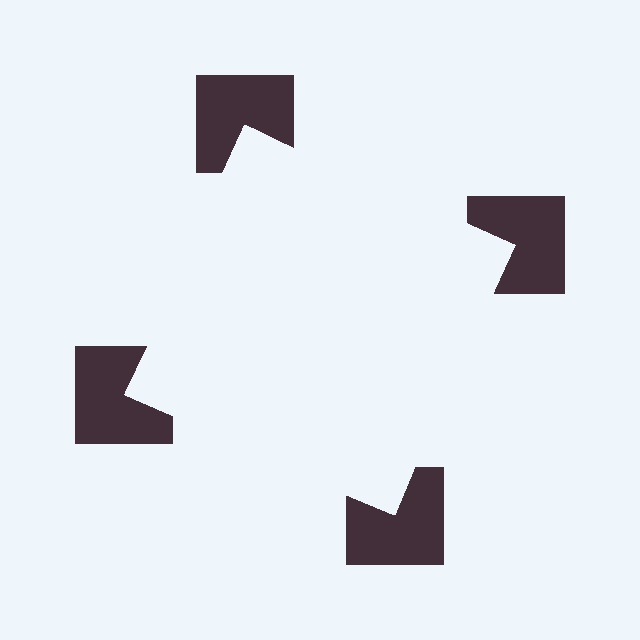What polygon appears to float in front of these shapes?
An illusory square — its edges are inferred from the aligned wedge cuts in the notched squares, not physically drawn.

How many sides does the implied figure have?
4 sides.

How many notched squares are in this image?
There are 4 — one at each vertex of the illusory square.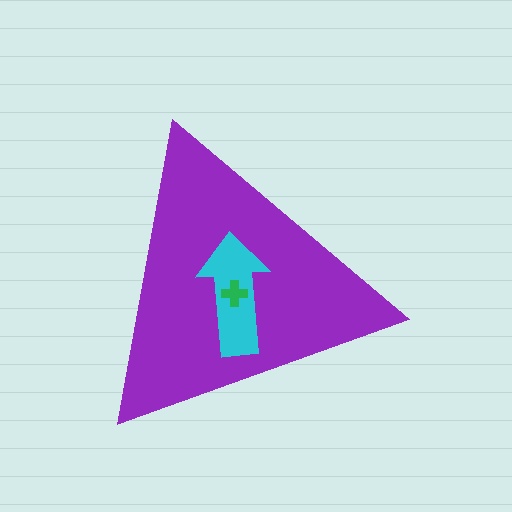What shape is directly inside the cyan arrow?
The green cross.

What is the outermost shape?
The purple triangle.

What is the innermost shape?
The green cross.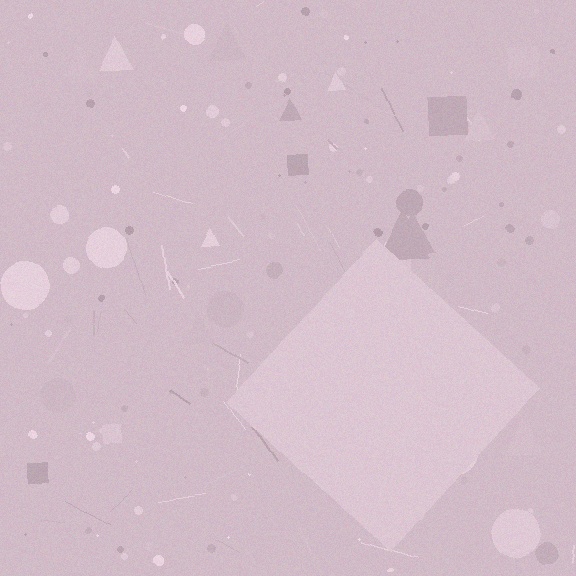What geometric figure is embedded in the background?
A diamond is embedded in the background.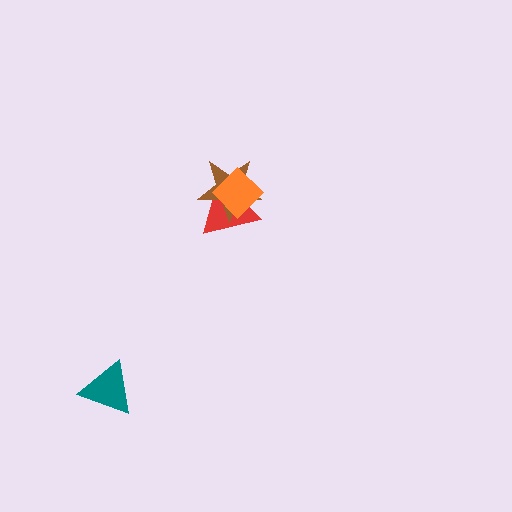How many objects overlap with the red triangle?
2 objects overlap with the red triangle.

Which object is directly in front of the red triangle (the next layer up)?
The brown star is directly in front of the red triangle.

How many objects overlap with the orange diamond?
2 objects overlap with the orange diamond.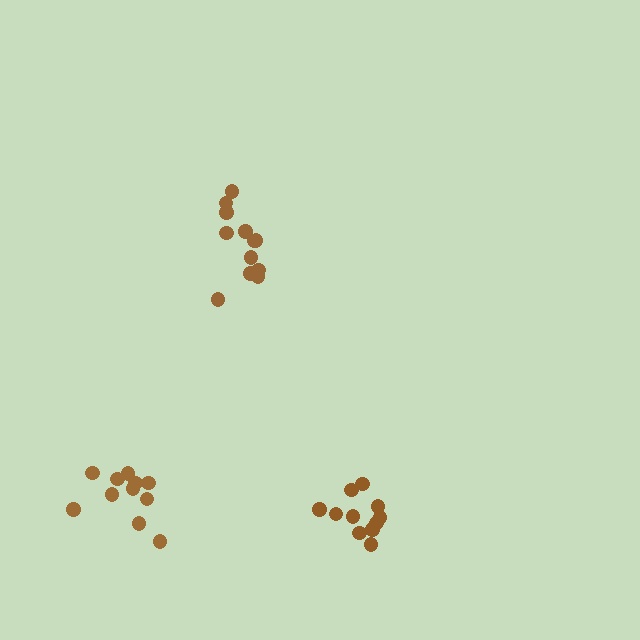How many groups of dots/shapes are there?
There are 3 groups.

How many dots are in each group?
Group 1: 11 dots, Group 2: 11 dots, Group 3: 12 dots (34 total).